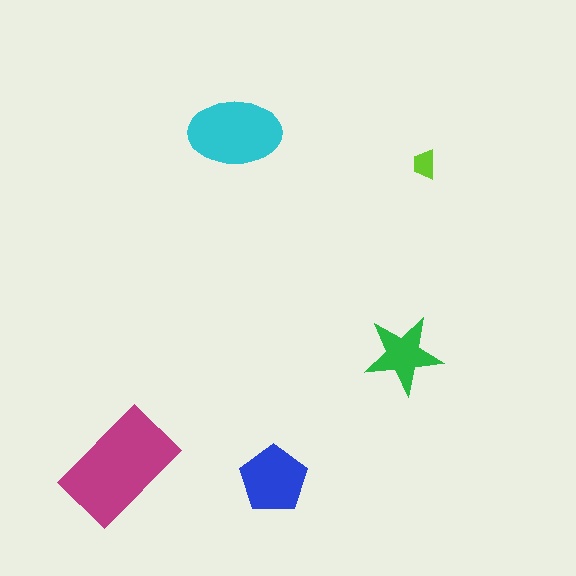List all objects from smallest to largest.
The lime trapezoid, the green star, the blue pentagon, the cyan ellipse, the magenta rectangle.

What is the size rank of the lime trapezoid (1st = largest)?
5th.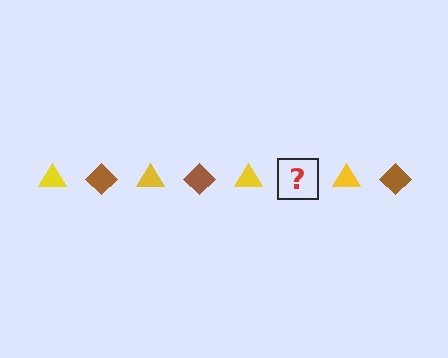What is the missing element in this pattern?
The missing element is a brown diamond.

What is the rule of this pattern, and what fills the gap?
The rule is that the pattern alternates between yellow triangle and brown diamond. The gap should be filled with a brown diamond.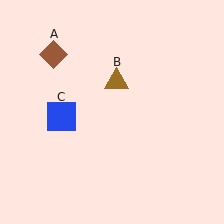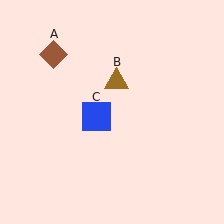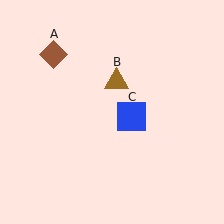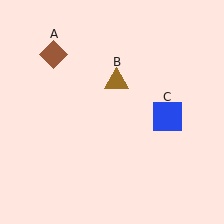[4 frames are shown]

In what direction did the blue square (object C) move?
The blue square (object C) moved right.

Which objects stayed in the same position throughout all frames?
Brown diamond (object A) and brown triangle (object B) remained stationary.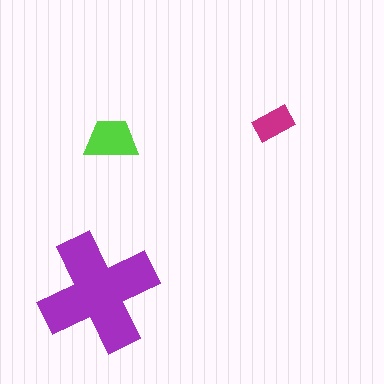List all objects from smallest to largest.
The magenta rectangle, the lime trapezoid, the purple cross.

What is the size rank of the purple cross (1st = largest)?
1st.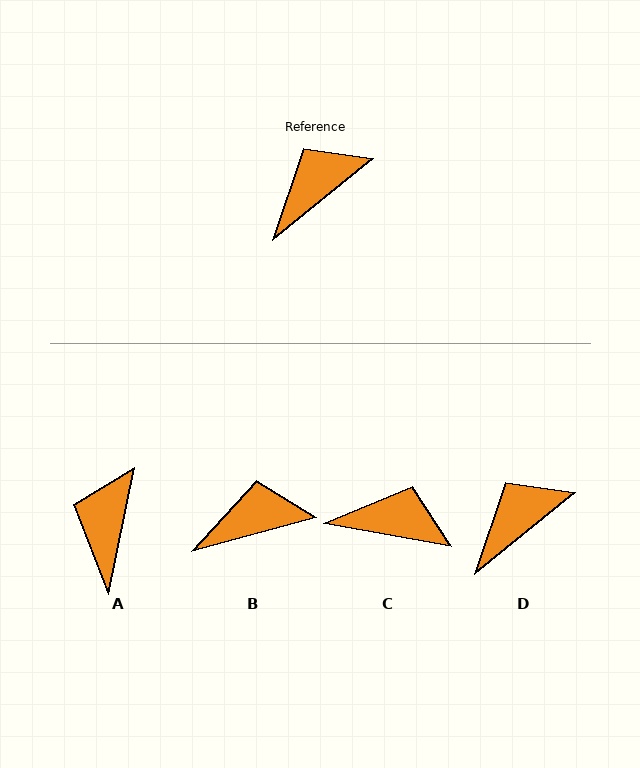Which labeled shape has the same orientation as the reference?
D.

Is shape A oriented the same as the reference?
No, it is off by about 40 degrees.